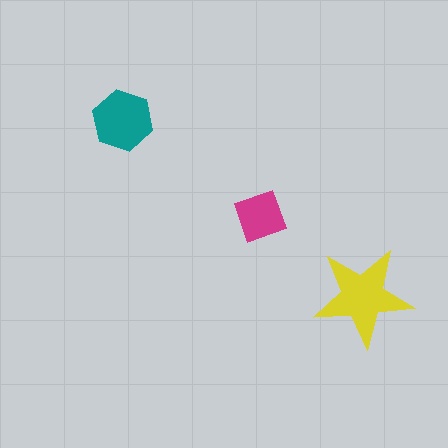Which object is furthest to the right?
The yellow star is rightmost.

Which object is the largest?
The yellow star.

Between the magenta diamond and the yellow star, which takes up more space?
The yellow star.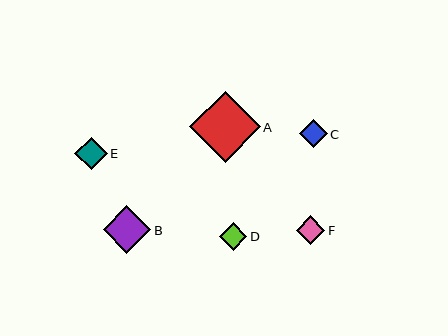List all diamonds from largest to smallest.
From largest to smallest: A, B, E, F, C, D.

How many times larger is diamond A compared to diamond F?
Diamond A is approximately 2.5 times the size of diamond F.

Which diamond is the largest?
Diamond A is the largest with a size of approximately 71 pixels.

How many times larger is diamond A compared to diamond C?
Diamond A is approximately 2.5 times the size of diamond C.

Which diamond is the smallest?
Diamond D is the smallest with a size of approximately 28 pixels.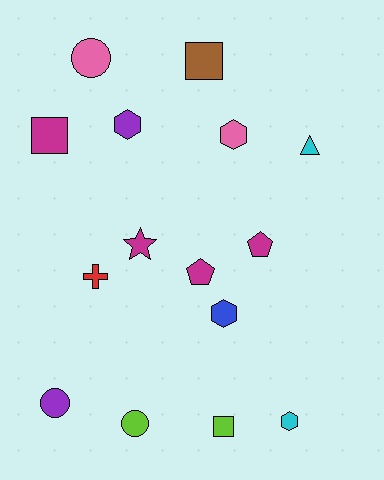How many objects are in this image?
There are 15 objects.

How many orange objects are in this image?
There are no orange objects.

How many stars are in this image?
There is 1 star.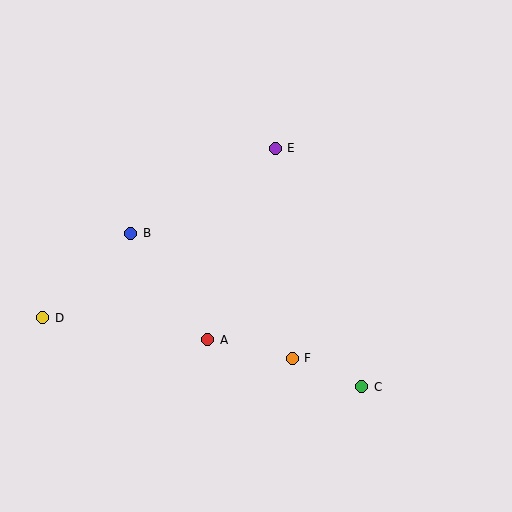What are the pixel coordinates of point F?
Point F is at (292, 358).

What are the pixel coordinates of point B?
Point B is at (131, 233).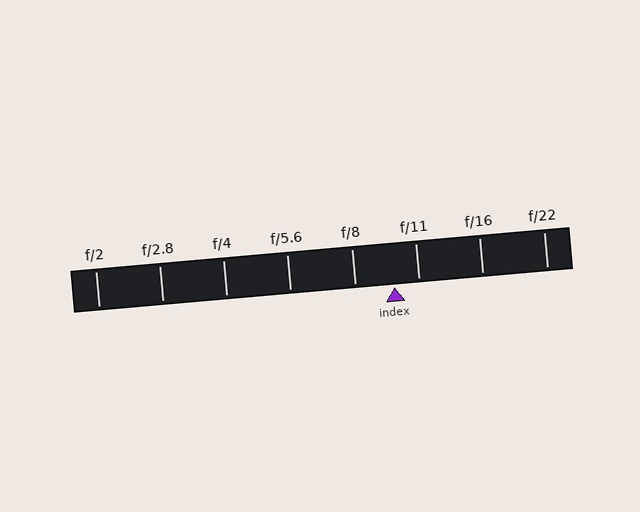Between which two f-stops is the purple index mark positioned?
The index mark is between f/8 and f/11.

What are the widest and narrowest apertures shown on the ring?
The widest aperture shown is f/2 and the narrowest is f/22.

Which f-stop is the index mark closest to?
The index mark is closest to f/11.